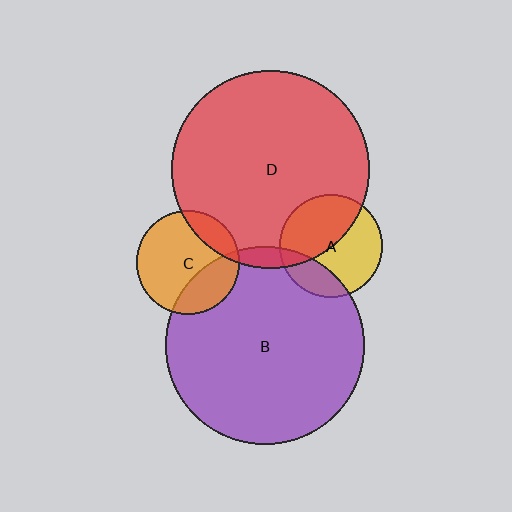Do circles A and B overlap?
Yes.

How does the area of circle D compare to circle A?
Approximately 3.7 times.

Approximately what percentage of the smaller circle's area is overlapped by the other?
Approximately 25%.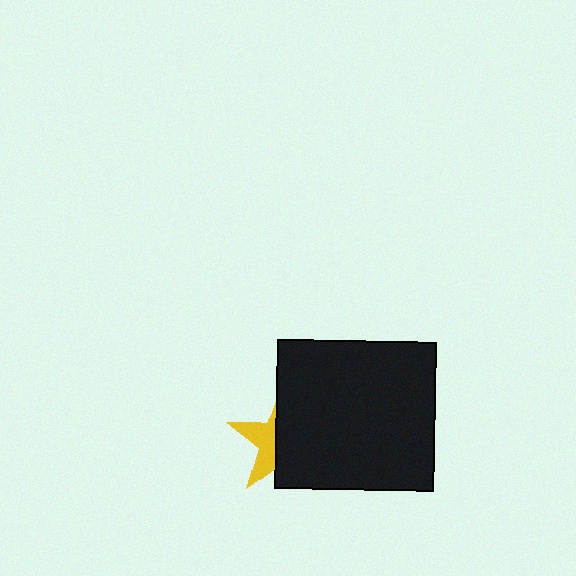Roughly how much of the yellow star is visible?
A small part of it is visible (roughly 37%).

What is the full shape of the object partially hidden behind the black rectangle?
The partially hidden object is a yellow star.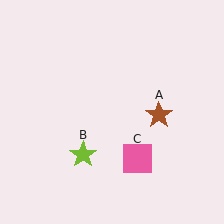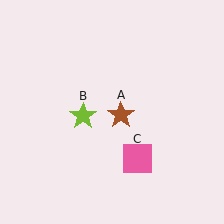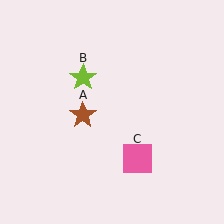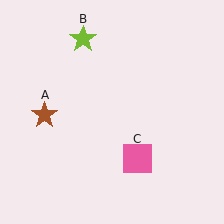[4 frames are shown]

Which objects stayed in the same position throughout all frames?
Pink square (object C) remained stationary.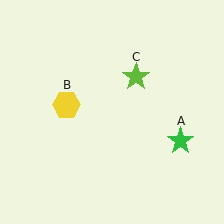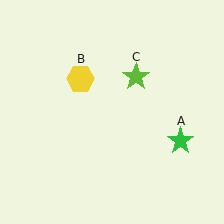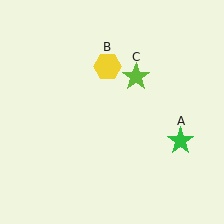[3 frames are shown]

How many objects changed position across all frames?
1 object changed position: yellow hexagon (object B).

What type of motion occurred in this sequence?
The yellow hexagon (object B) rotated clockwise around the center of the scene.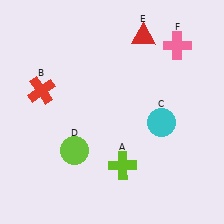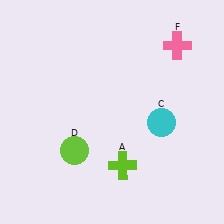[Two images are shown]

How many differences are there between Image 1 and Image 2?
There are 2 differences between the two images.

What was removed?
The red cross (B), the red triangle (E) were removed in Image 2.